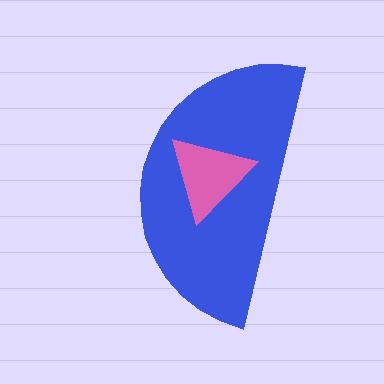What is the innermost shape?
The pink triangle.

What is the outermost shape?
The blue semicircle.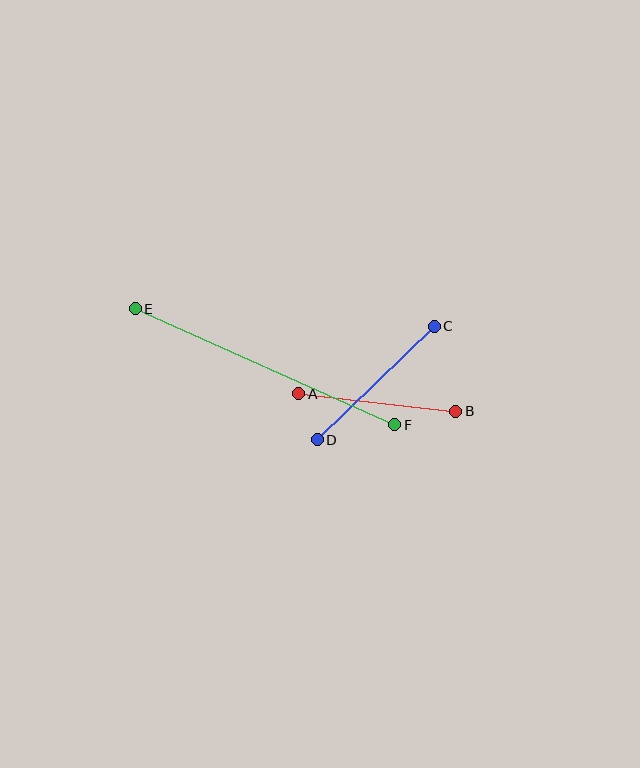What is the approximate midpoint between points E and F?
The midpoint is at approximately (265, 367) pixels.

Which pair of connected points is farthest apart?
Points E and F are farthest apart.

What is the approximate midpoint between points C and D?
The midpoint is at approximately (376, 383) pixels.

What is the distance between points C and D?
The distance is approximately 163 pixels.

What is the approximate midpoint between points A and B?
The midpoint is at approximately (377, 403) pixels.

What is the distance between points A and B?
The distance is approximately 158 pixels.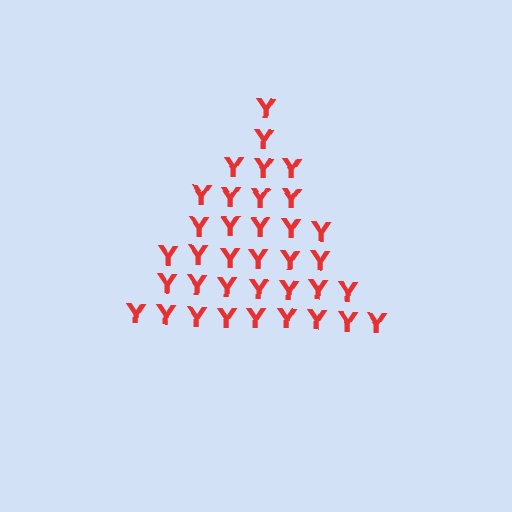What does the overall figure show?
The overall figure shows a triangle.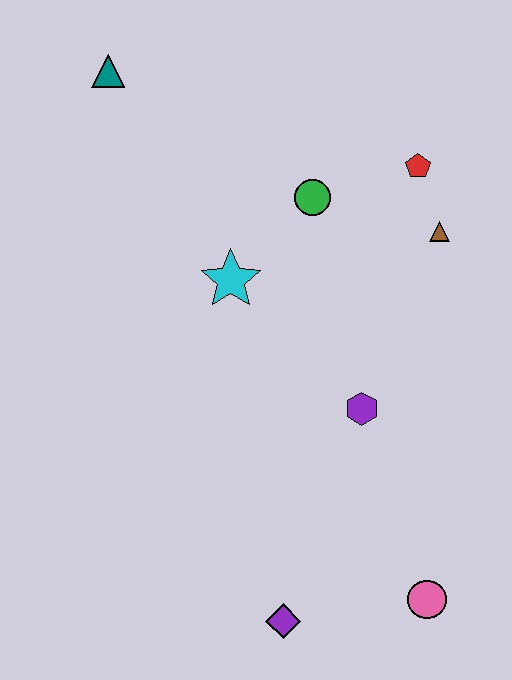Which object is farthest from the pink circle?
The teal triangle is farthest from the pink circle.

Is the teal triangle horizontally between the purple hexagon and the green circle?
No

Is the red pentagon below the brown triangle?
No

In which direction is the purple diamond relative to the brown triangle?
The purple diamond is below the brown triangle.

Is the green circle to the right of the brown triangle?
No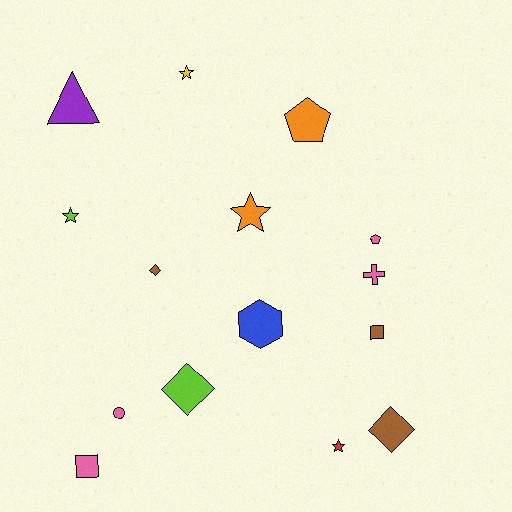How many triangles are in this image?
There is 1 triangle.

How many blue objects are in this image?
There is 1 blue object.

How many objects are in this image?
There are 15 objects.